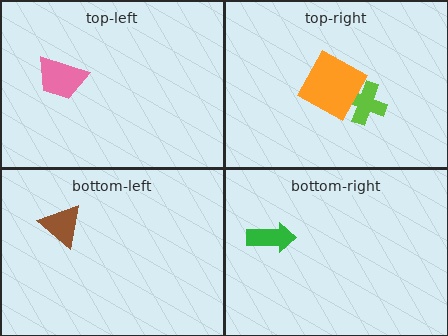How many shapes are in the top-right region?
2.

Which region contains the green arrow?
The bottom-right region.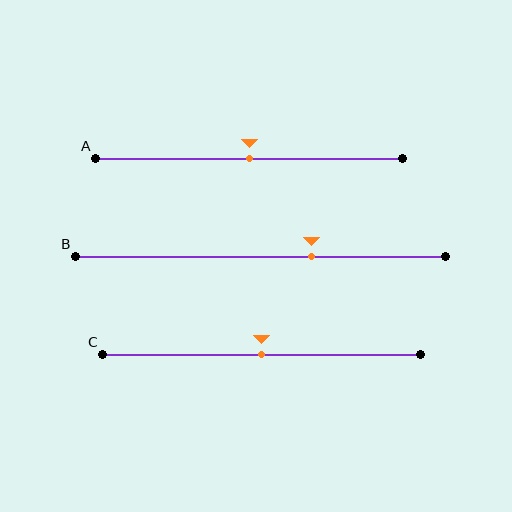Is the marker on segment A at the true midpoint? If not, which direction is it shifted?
Yes, the marker on segment A is at the true midpoint.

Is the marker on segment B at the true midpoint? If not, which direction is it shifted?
No, the marker on segment B is shifted to the right by about 14% of the segment length.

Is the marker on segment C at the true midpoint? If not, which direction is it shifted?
Yes, the marker on segment C is at the true midpoint.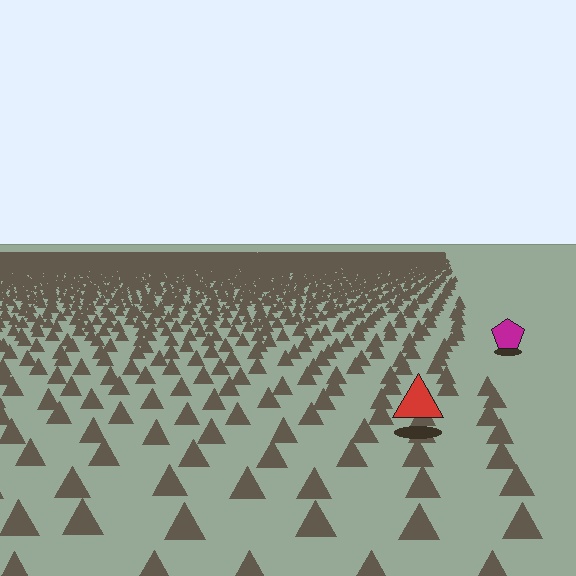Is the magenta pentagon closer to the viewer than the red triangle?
No. The red triangle is closer — you can tell from the texture gradient: the ground texture is coarser near it.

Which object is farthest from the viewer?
The magenta pentagon is farthest from the viewer. It appears smaller and the ground texture around it is denser.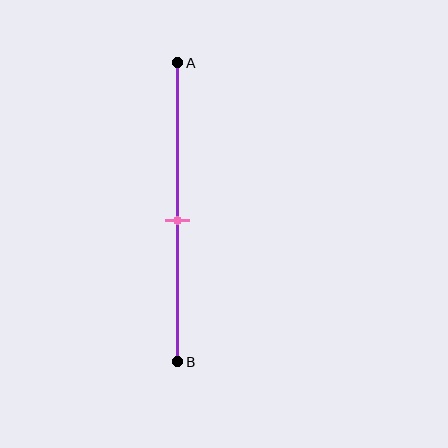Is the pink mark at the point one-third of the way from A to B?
No, the mark is at about 55% from A, not at the 33% one-third point.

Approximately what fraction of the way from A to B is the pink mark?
The pink mark is approximately 55% of the way from A to B.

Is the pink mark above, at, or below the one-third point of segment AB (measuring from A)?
The pink mark is below the one-third point of segment AB.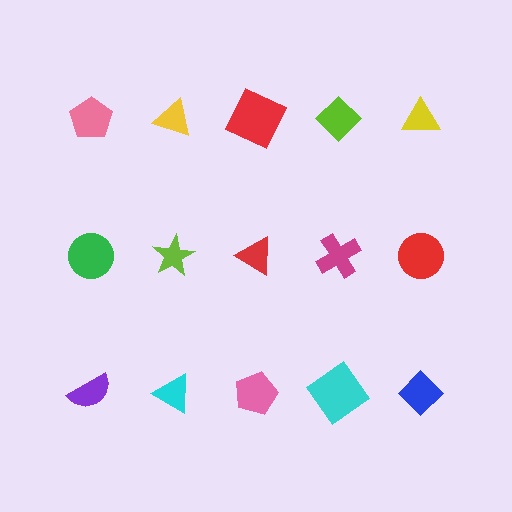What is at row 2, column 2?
A lime star.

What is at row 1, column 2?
A yellow triangle.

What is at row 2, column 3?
A red triangle.